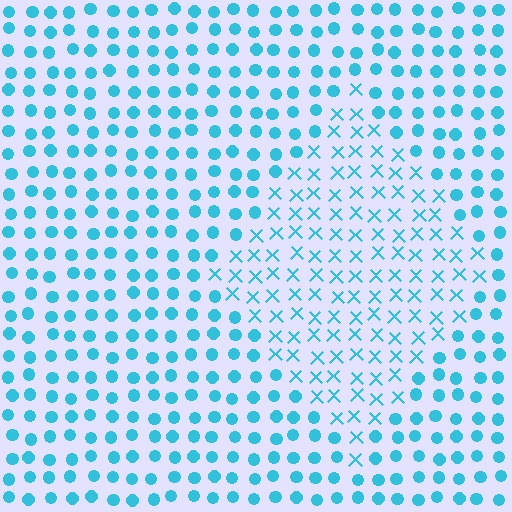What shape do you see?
I see a diamond.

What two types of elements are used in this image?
The image uses X marks inside the diamond region and circles outside it.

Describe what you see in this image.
The image is filled with small cyan elements arranged in a uniform grid. A diamond-shaped region contains X marks, while the surrounding area contains circles. The boundary is defined purely by the change in element shape.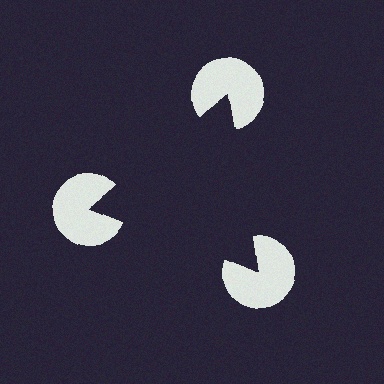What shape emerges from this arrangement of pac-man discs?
An illusory triangle — its edges are inferred from the aligned wedge cuts in the pac-man discs, not physically drawn.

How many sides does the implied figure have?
3 sides.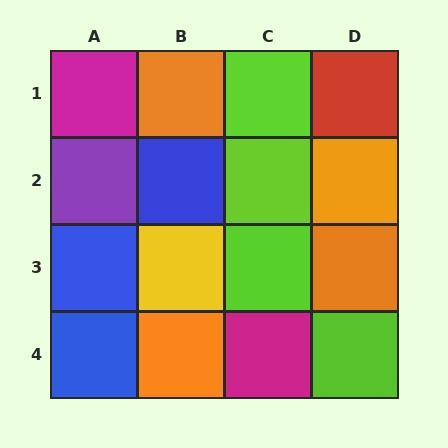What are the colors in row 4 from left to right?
Blue, orange, magenta, lime.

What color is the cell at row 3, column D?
Orange.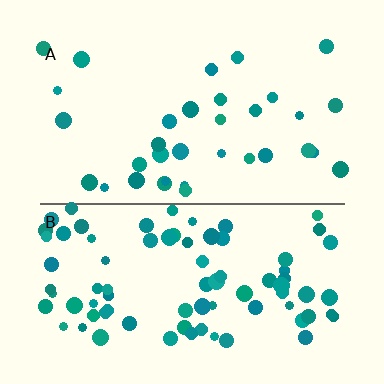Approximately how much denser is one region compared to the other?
Approximately 2.4× — region B over region A.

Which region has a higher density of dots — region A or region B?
B (the bottom).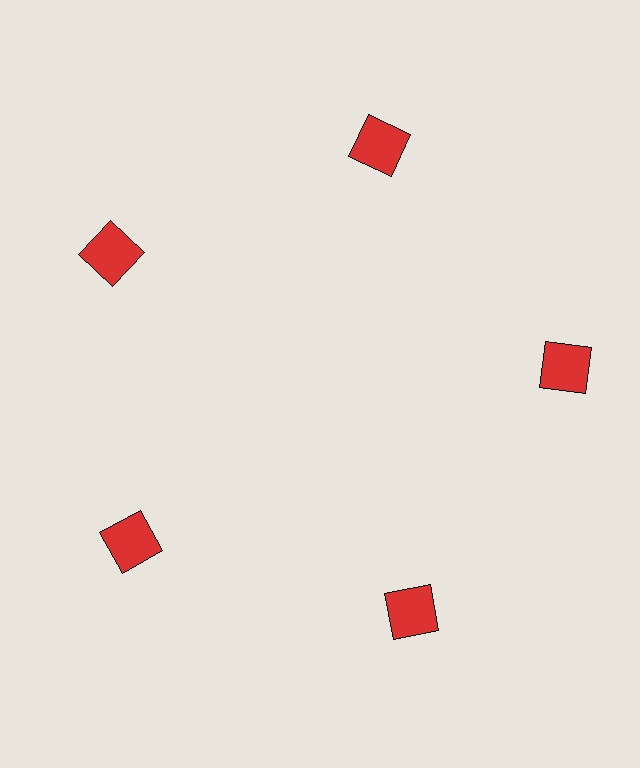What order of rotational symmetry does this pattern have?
This pattern has 5-fold rotational symmetry.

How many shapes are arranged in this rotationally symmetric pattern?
There are 5 shapes, arranged in 5 groups of 1.